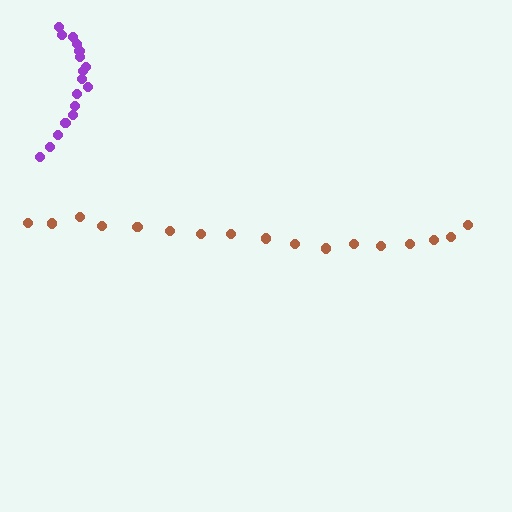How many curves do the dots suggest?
There are 2 distinct paths.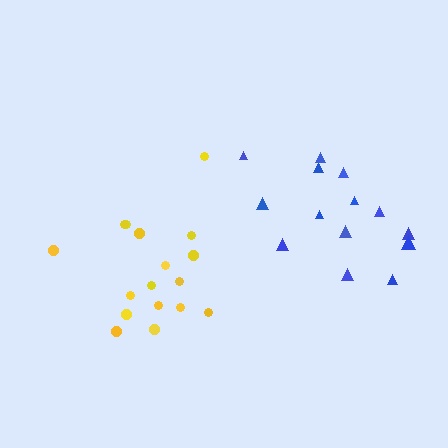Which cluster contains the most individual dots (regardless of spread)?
Yellow (17).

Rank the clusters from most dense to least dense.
yellow, blue.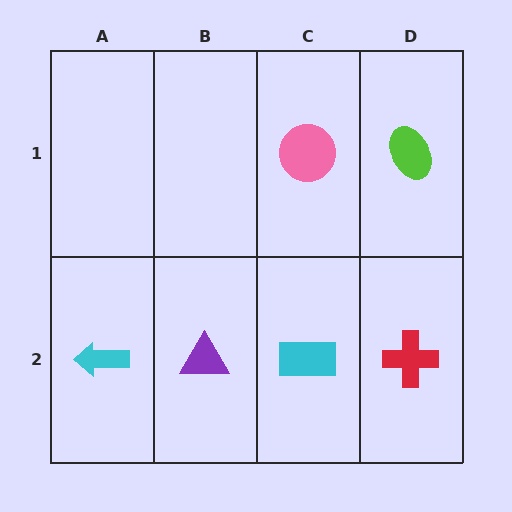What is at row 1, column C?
A pink circle.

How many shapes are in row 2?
4 shapes.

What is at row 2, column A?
A cyan arrow.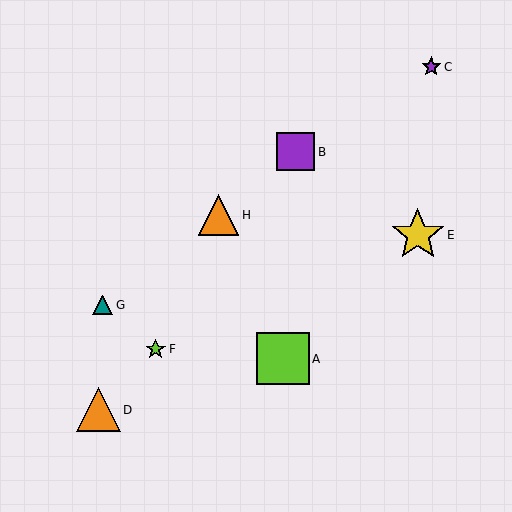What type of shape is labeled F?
Shape F is a lime star.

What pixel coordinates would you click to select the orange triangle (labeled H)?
Click at (219, 215) to select the orange triangle H.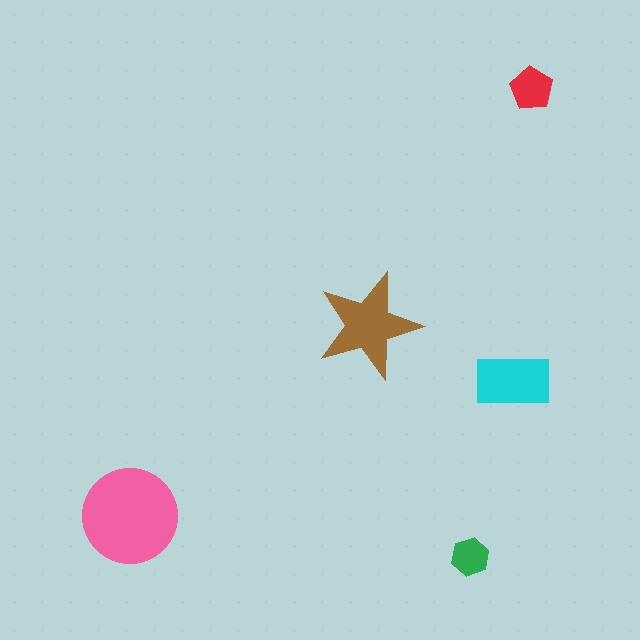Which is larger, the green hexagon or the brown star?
The brown star.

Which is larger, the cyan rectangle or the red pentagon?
The cyan rectangle.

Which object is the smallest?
The green hexagon.